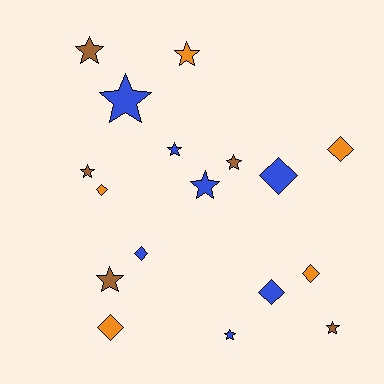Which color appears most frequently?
Blue, with 7 objects.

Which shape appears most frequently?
Star, with 10 objects.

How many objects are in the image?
There are 17 objects.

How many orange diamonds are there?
There are 4 orange diamonds.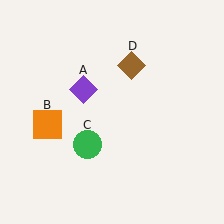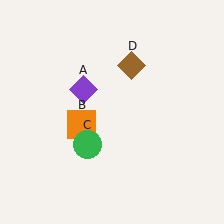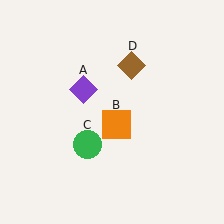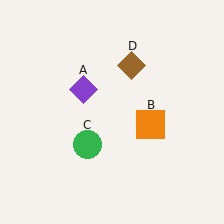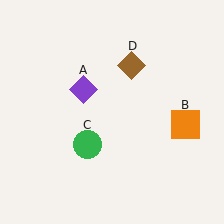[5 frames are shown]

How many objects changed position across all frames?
1 object changed position: orange square (object B).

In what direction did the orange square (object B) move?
The orange square (object B) moved right.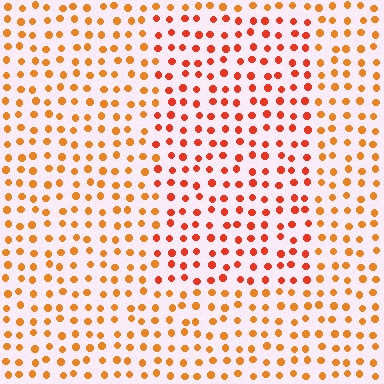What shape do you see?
I see a rectangle.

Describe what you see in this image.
The image is filled with small orange elements in a uniform arrangement. A rectangle-shaped region is visible where the elements are tinted to a slightly different hue, forming a subtle color boundary.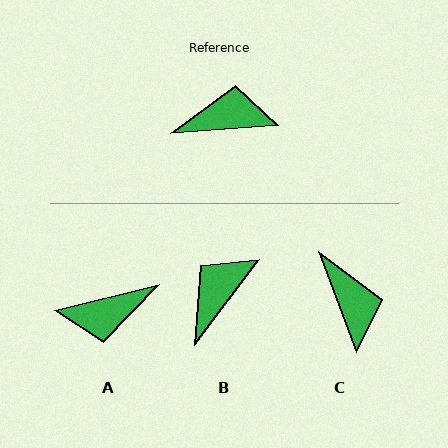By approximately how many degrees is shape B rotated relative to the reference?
Approximately 49 degrees counter-clockwise.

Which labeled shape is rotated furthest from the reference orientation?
A, about 170 degrees away.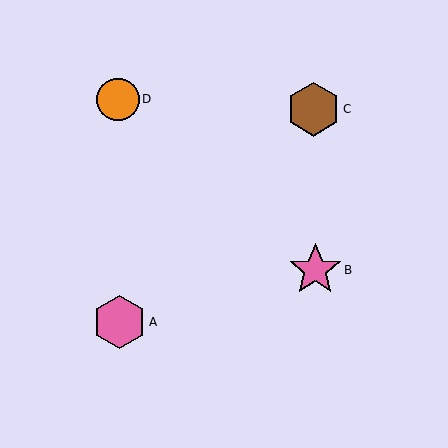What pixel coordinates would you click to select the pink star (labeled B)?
Click at (315, 270) to select the pink star B.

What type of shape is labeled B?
Shape B is a pink star.